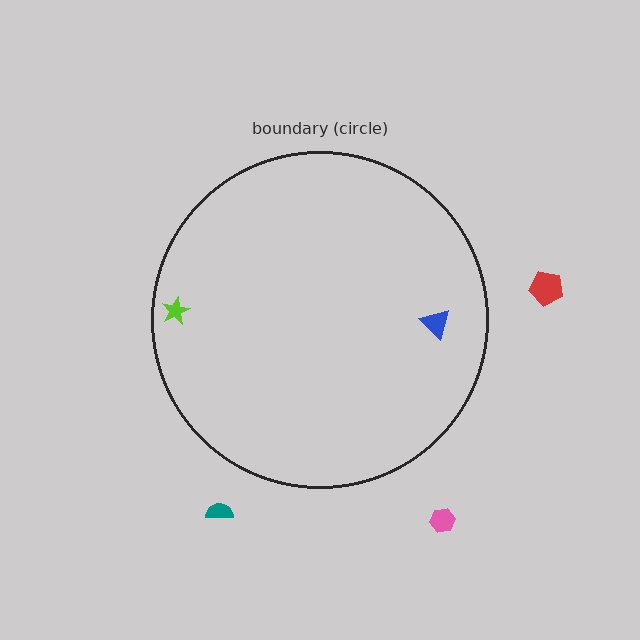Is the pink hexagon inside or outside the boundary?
Outside.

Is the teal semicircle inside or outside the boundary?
Outside.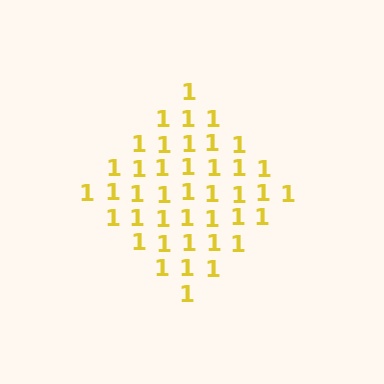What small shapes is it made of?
It is made of small digit 1's.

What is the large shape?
The large shape is a diamond.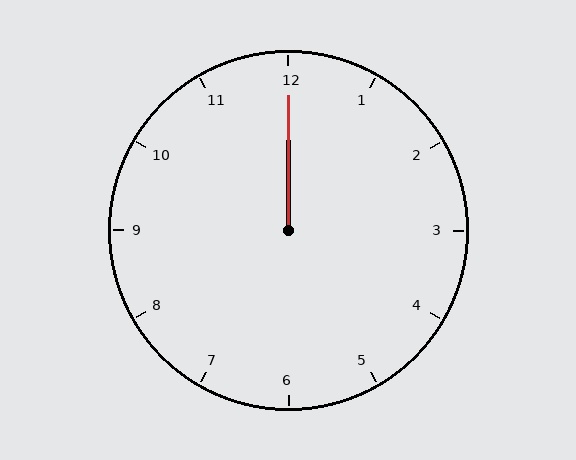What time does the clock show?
12:00.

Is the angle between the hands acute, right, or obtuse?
It is acute.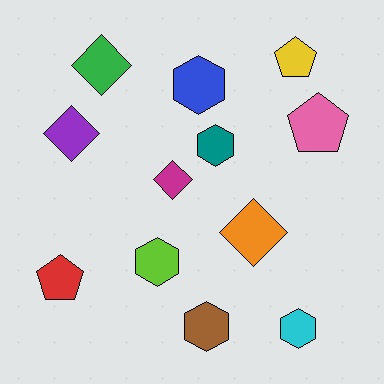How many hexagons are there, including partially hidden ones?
There are 5 hexagons.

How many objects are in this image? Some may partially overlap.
There are 12 objects.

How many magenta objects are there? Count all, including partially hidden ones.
There is 1 magenta object.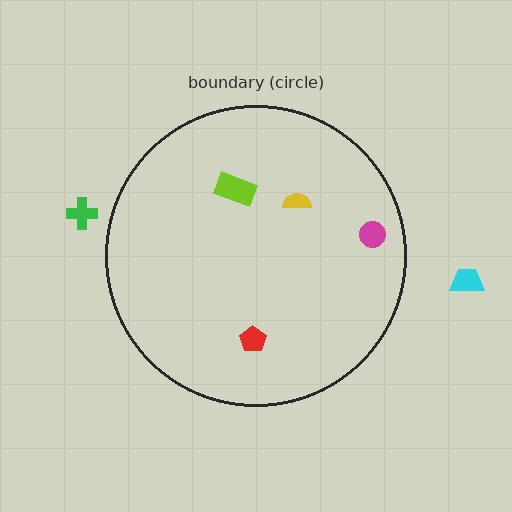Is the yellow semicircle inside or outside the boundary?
Inside.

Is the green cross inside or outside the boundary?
Outside.